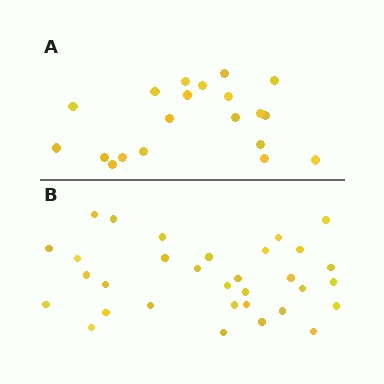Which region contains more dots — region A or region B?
Region B (the bottom region) has more dots.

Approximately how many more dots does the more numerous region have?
Region B has roughly 12 or so more dots than region A.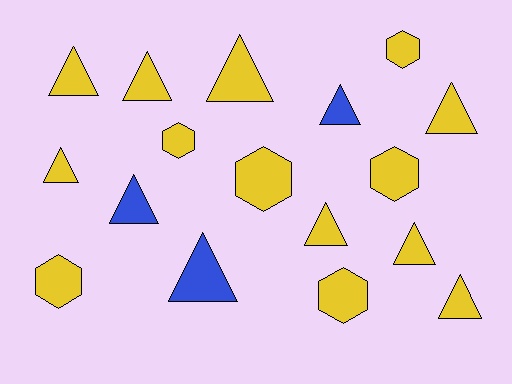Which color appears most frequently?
Yellow, with 14 objects.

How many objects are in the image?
There are 17 objects.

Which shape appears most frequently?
Triangle, with 11 objects.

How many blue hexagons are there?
There are no blue hexagons.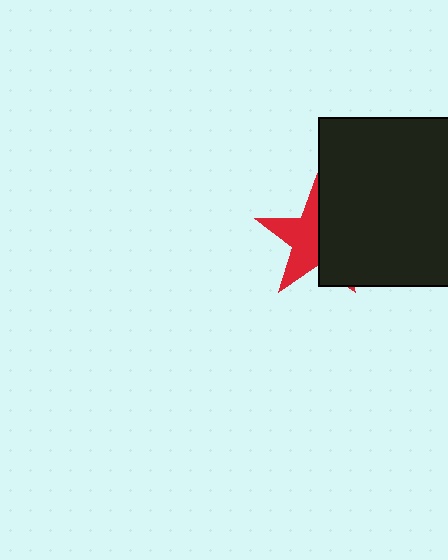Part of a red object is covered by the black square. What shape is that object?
It is a star.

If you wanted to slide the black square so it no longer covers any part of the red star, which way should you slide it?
Slide it right — that is the most direct way to separate the two shapes.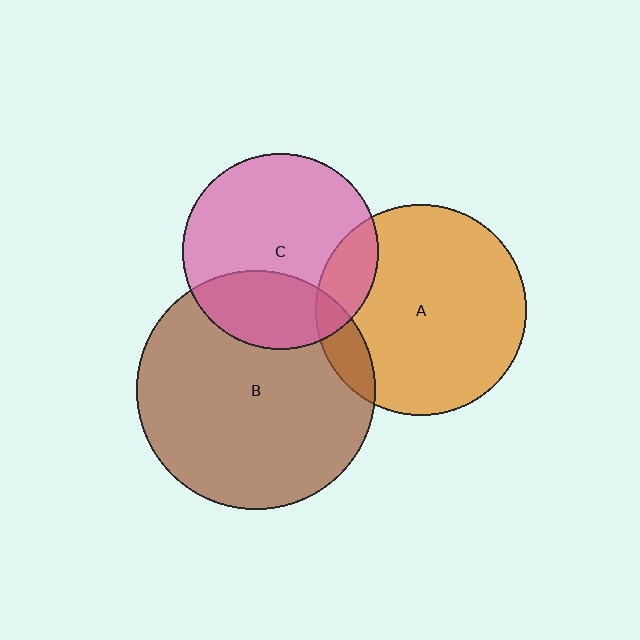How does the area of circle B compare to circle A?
Approximately 1.3 times.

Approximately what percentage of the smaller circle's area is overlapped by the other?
Approximately 30%.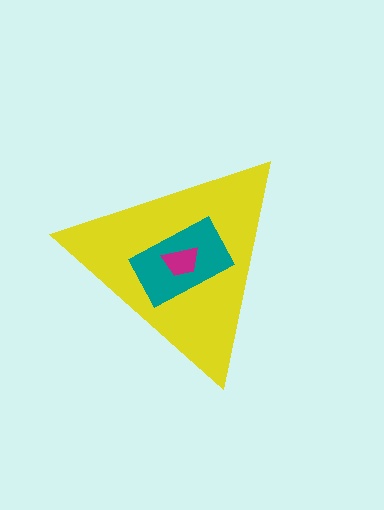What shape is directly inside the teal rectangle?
The magenta trapezoid.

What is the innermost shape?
The magenta trapezoid.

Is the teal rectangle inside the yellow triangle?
Yes.